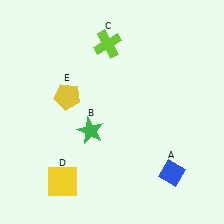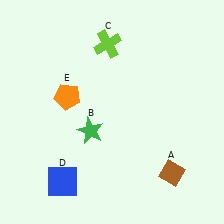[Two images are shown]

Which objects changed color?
A changed from blue to brown. D changed from yellow to blue. E changed from yellow to orange.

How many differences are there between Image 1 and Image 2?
There are 3 differences between the two images.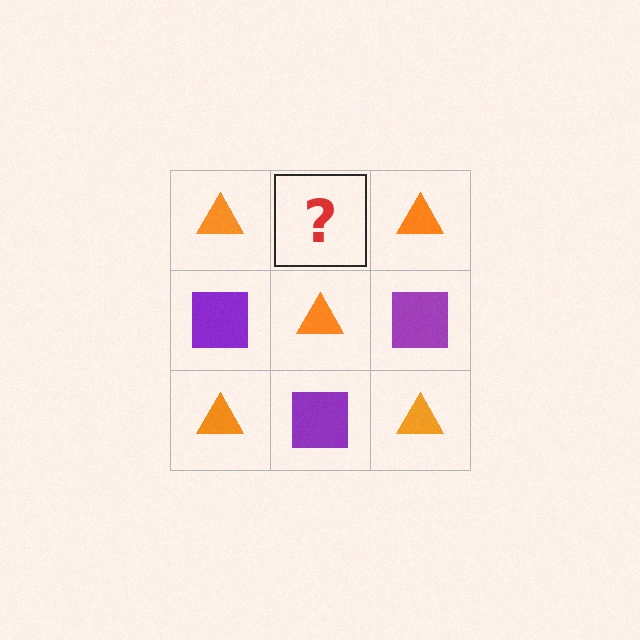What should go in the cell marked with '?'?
The missing cell should contain a purple square.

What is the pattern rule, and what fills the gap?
The rule is that it alternates orange triangle and purple square in a checkerboard pattern. The gap should be filled with a purple square.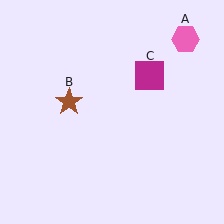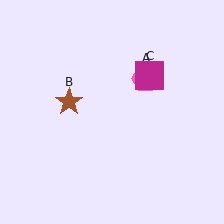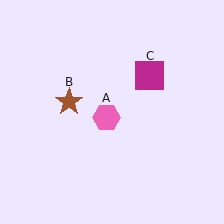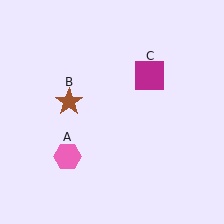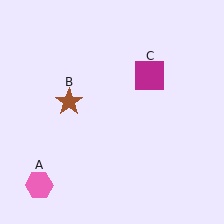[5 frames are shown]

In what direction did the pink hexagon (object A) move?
The pink hexagon (object A) moved down and to the left.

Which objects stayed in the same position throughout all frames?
Brown star (object B) and magenta square (object C) remained stationary.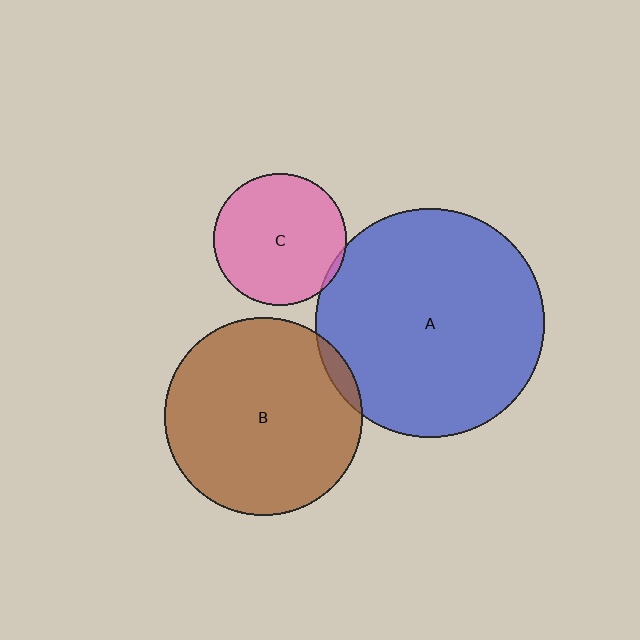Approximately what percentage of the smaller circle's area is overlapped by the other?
Approximately 5%.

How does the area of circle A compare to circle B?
Approximately 1.3 times.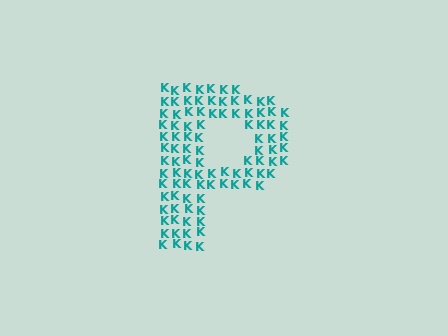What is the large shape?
The large shape is the letter P.